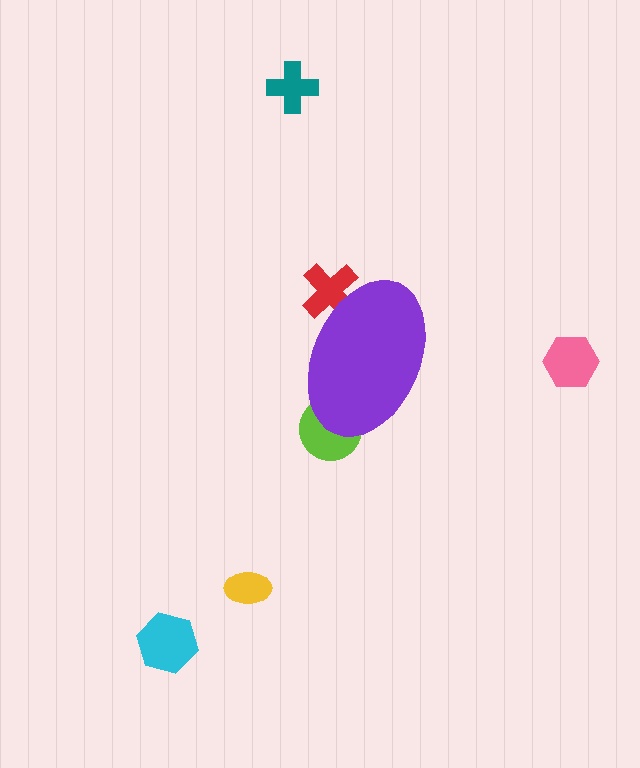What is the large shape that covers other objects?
A purple ellipse.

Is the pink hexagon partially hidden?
No, the pink hexagon is fully visible.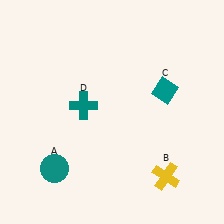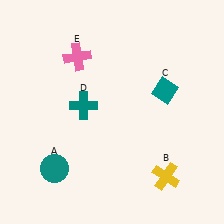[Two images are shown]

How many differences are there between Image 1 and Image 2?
There is 1 difference between the two images.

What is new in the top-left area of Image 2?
A pink cross (E) was added in the top-left area of Image 2.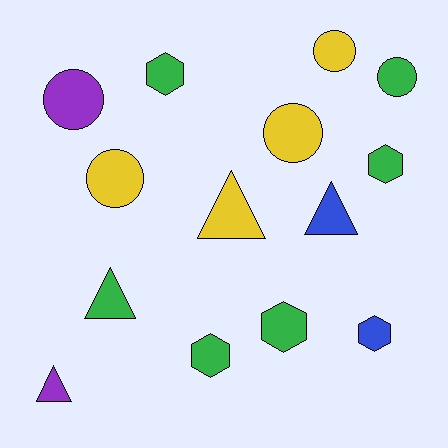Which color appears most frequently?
Green, with 6 objects.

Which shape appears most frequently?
Circle, with 5 objects.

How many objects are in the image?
There are 14 objects.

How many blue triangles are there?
There is 1 blue triangle.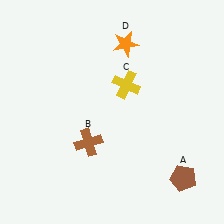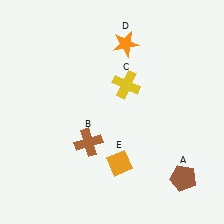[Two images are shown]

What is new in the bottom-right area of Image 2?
An orange diamond (E) was added in the bottom-right area of Image 2.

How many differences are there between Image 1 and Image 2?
There is 1 difference between the two images.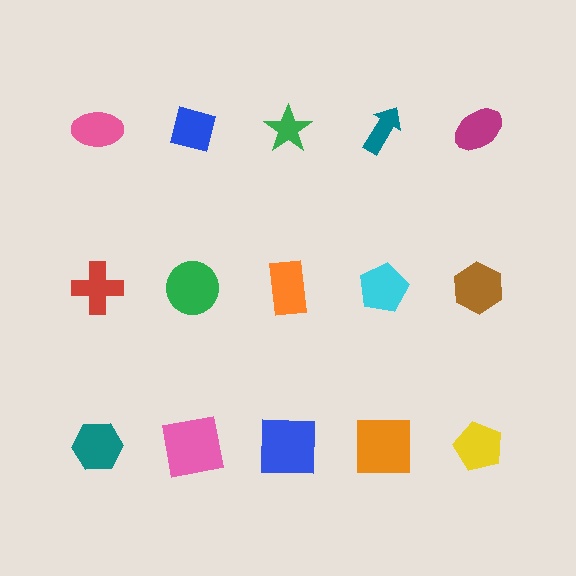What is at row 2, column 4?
A cyan pentagon.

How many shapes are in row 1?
5 shapes.